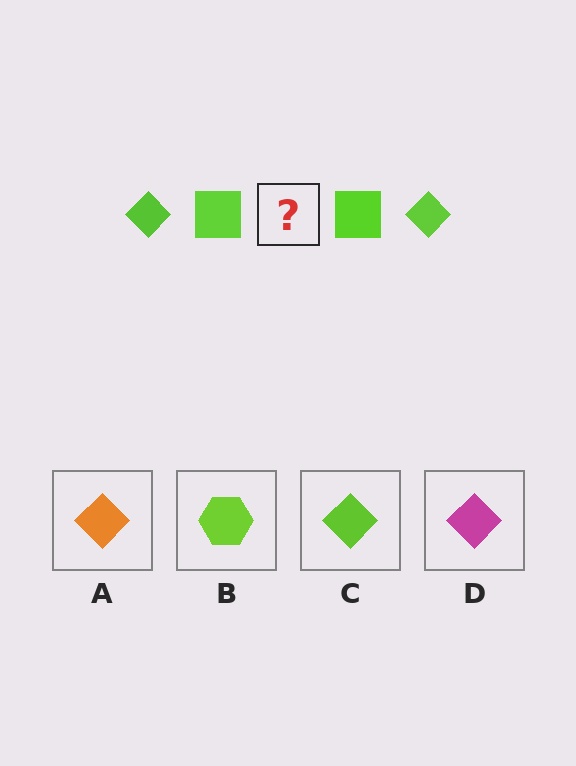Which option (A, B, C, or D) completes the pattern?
C.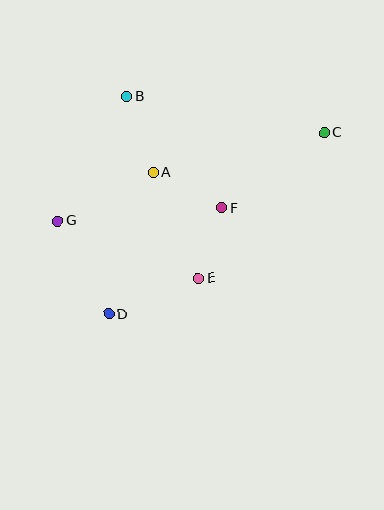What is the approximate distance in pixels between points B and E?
The distance between B and E is approximately 195 pixels.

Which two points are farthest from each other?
Points C and D are farthest from each other.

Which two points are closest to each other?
Points E and F are closest to each other.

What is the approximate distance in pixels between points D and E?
The distance between D and E is approximately 96 pixels.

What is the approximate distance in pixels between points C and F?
The distance between C and F is approximately 127 pixels.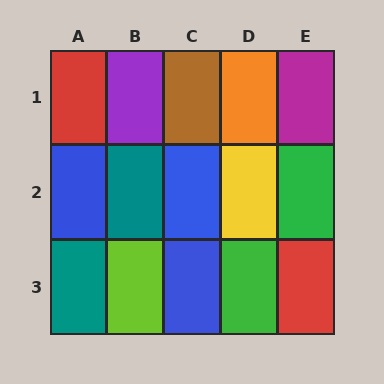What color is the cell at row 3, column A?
Teal.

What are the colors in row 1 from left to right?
Red, purple, brown, orange, magenta.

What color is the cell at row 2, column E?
Green.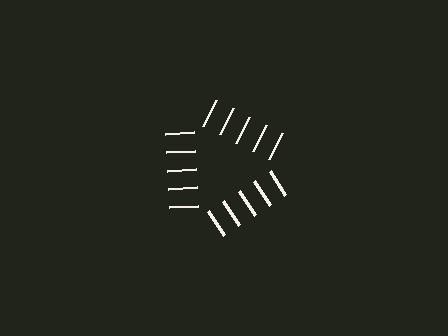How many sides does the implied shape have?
3 sides — the line-ends trace a triangle.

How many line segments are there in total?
15 — 5 along each of the 3 edges.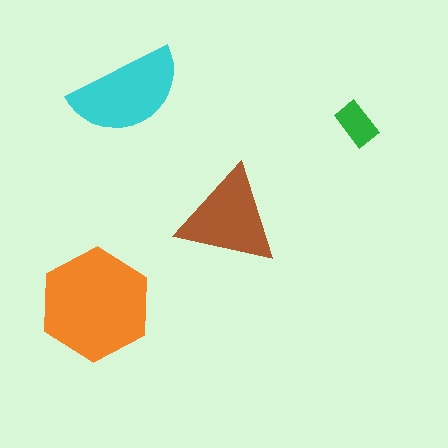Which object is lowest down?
The orange hexagon is bottommost.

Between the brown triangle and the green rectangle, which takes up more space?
The brown triangle.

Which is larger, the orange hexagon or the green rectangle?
The orange hexagon.